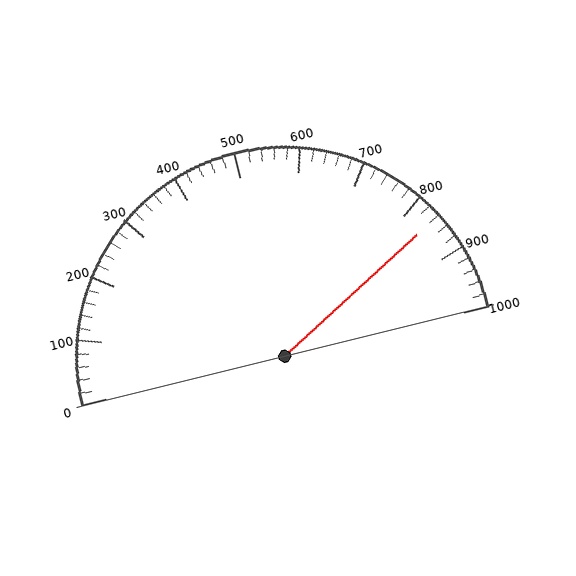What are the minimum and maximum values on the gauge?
The gauge ranges from 0 to 1000.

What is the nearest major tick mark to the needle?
The nearest major tick mark is 800.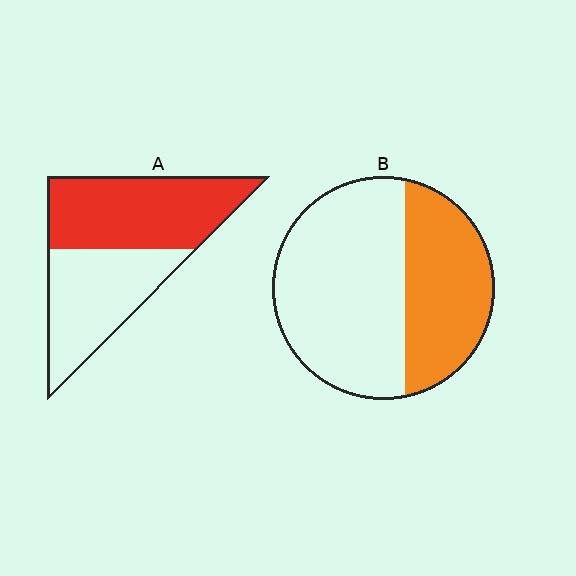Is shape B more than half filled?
No.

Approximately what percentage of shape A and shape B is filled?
A is approximately 55% and B is approximately 40%.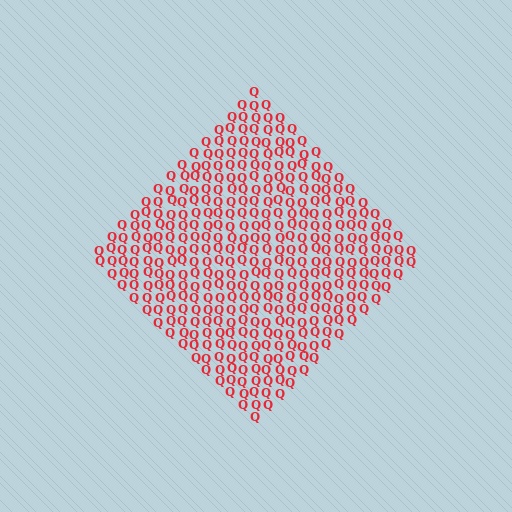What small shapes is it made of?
It is made of small letter Q's.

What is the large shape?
The large shape is a diamond.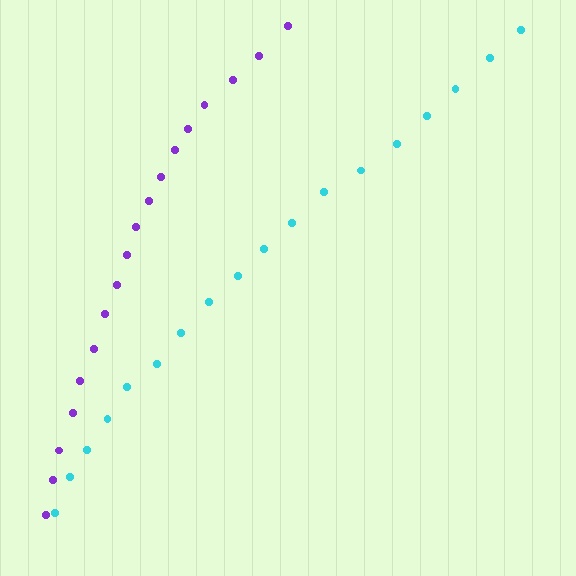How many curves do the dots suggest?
There are 2 distinct paths.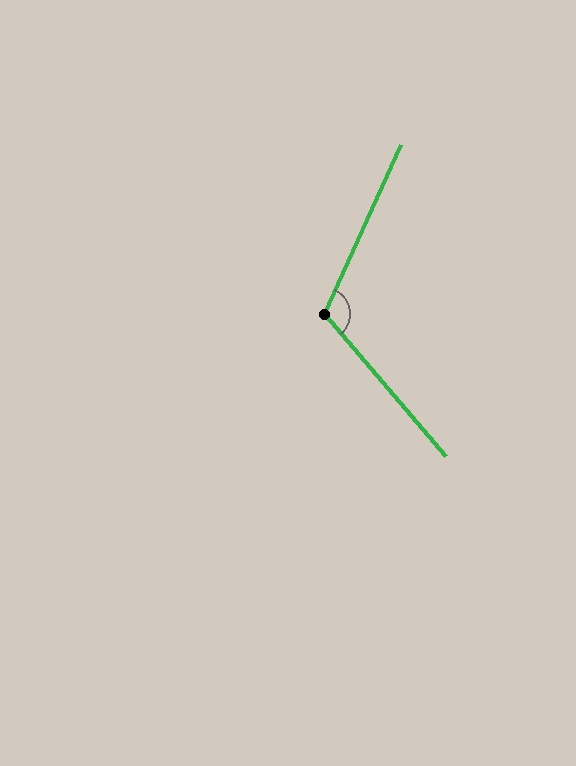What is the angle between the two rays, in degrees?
Approximately 115 degrees.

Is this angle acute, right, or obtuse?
It is obtuse.